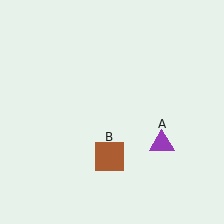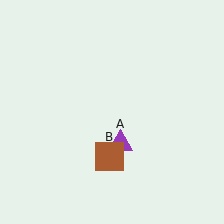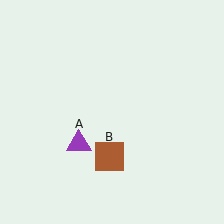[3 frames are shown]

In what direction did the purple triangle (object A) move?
The purple triangle (object A) moved left.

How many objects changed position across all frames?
1 object changed position: purple triangle (object A).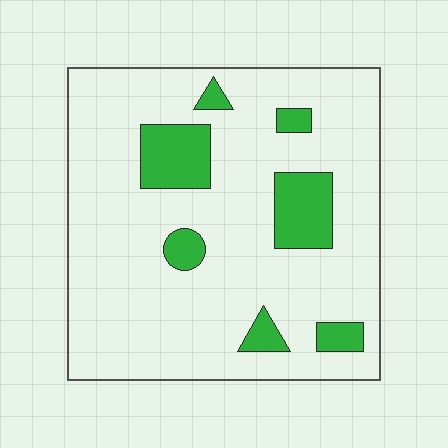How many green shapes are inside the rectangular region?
7.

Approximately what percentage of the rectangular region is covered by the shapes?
Approximately 15%.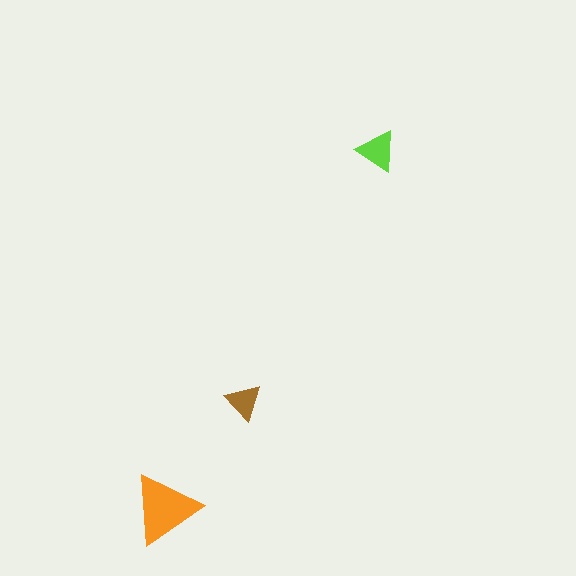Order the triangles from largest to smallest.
the orange one, the lime one, the brown one.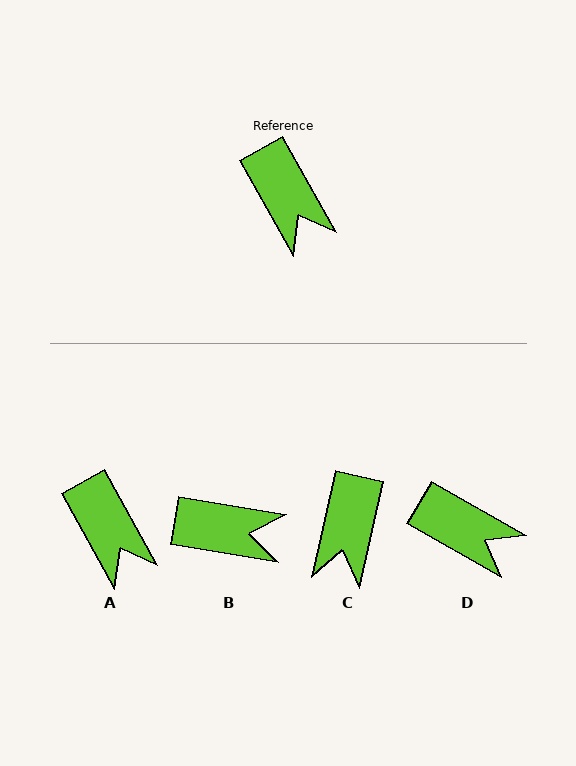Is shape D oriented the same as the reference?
No, it is off by about 31 degrees.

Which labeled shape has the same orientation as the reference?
A.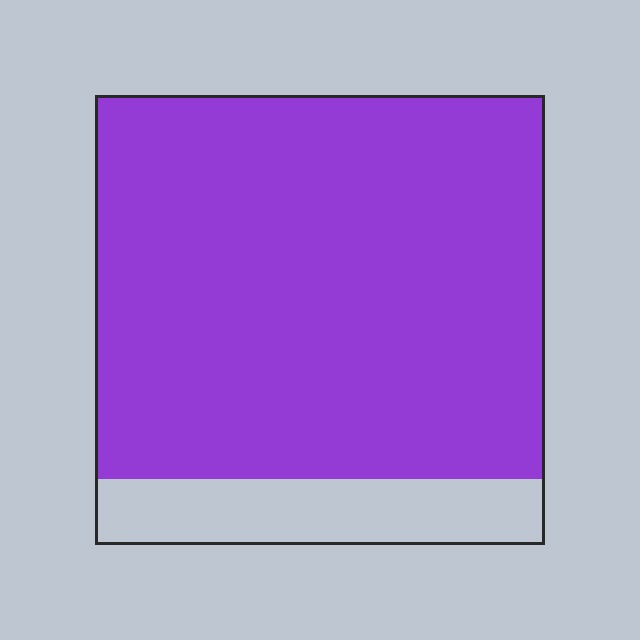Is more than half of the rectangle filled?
Yes.